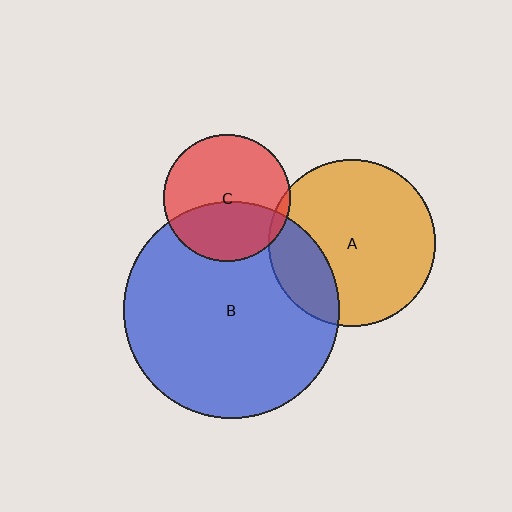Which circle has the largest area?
Circle B (blue).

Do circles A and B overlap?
Yes.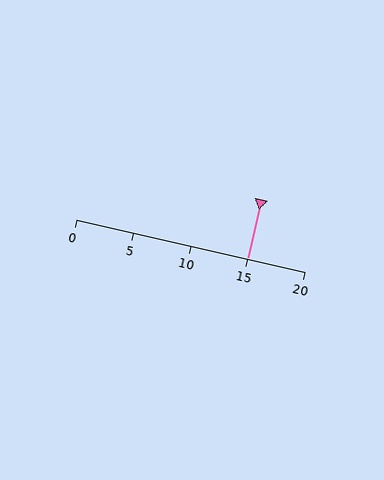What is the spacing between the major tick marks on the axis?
The major ticks are spaced 5 apart.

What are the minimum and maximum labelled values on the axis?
The axis runs from 0 to 20.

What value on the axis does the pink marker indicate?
The marker indicates approximately 15.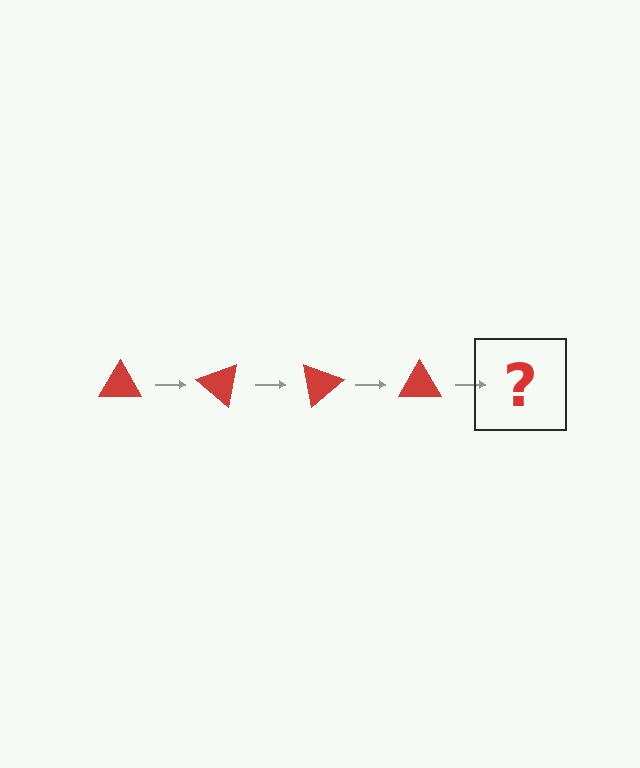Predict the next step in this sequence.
The next step is a red triangle rotated 160 degrees.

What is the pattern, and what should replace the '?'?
The pattern is that the triangle rotates 40 degrees each step. The '?' should be a red triangle rotated 160 degrees.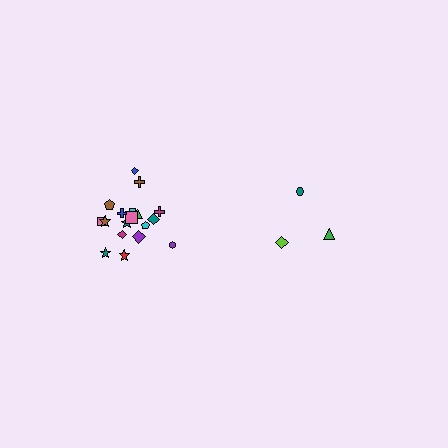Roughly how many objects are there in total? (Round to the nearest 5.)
Roughly 20 objects in total.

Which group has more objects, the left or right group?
The left group.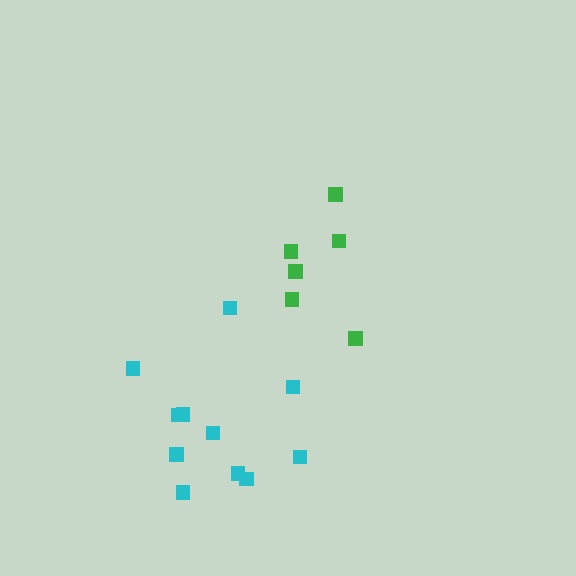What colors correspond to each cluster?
The clusters are colored: cyan, green.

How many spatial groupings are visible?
There are 2 spatial groupings.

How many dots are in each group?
Group 1: 11 dots, Group 2: 6 dots (17 total).